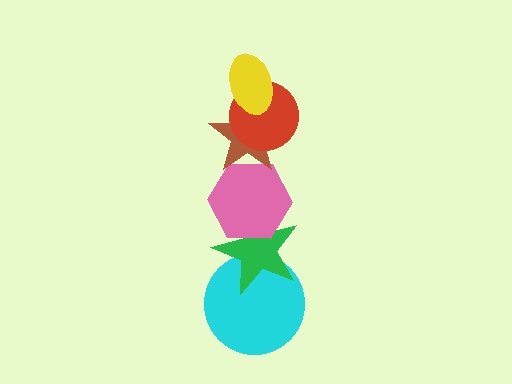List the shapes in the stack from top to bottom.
From top to bottom: the yellow ellipse, the red circle, the brown star, the pink hexagon, the green star, the cyan circle.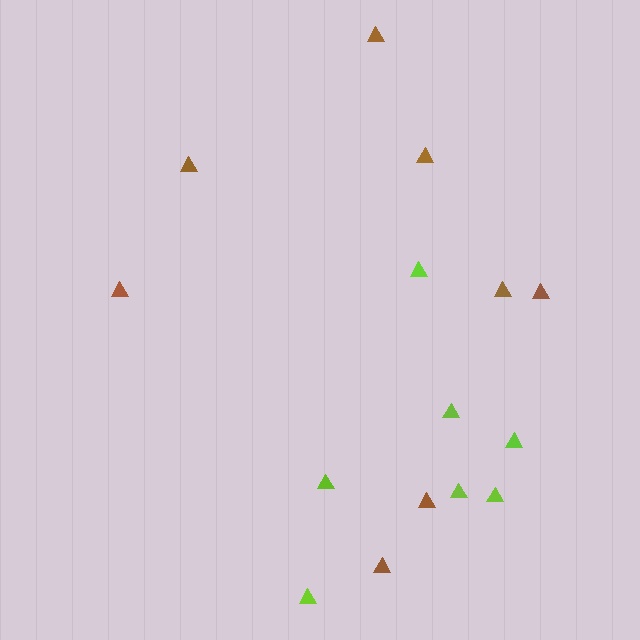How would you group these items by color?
There are 2 groups: one group of brown triangles (8) and one group of lime triangles (7).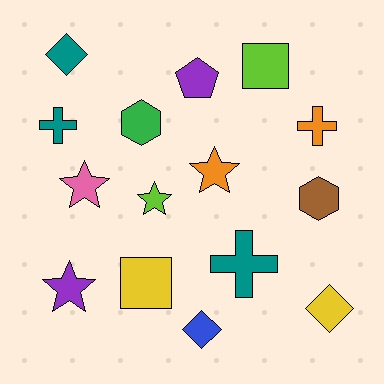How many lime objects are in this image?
There are 2 lime objects.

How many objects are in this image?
There are 15 objects.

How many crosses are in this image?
There are 3 crosses.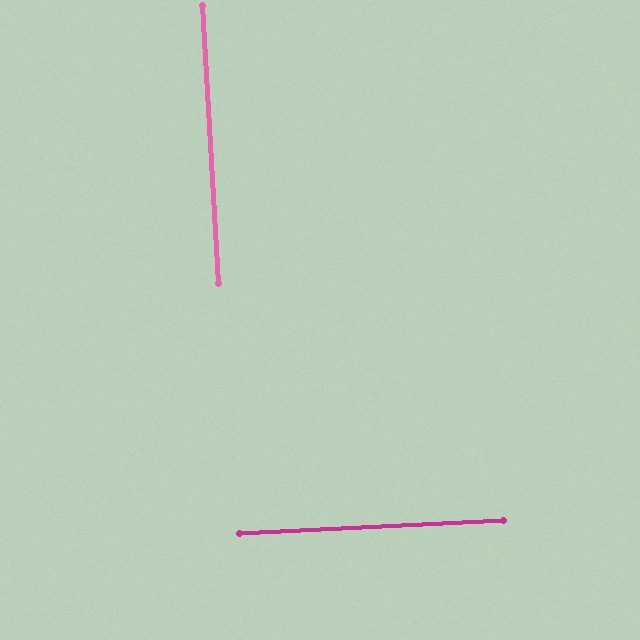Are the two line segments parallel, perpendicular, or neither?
Perpendicular — they meet at approximately 89°.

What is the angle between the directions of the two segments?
Approximately 89 degrees.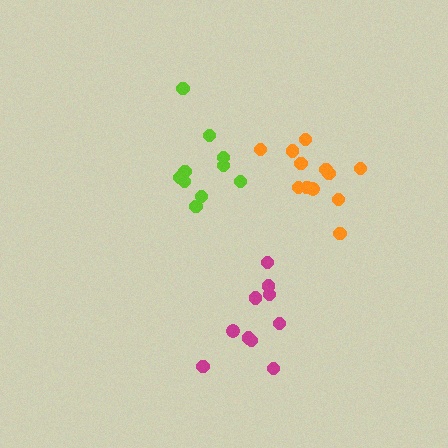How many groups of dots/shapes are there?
There are 3 groups.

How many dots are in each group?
Group 1: 12 dots, Group 2: 10 dots, Group 3: 10 dots (32 total).